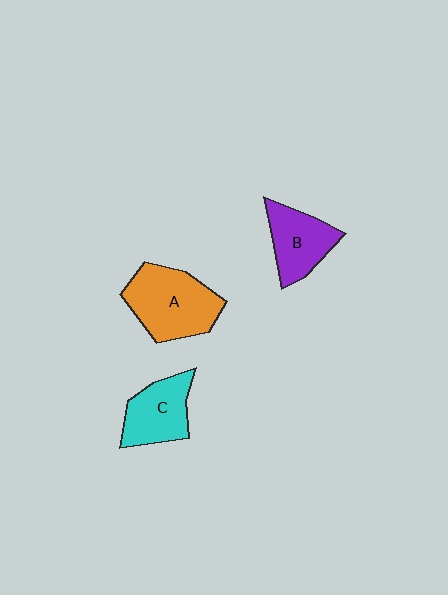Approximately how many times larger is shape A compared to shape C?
Approximately 1.4 times.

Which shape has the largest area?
Shape A (orange).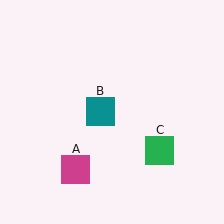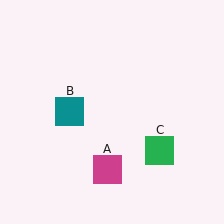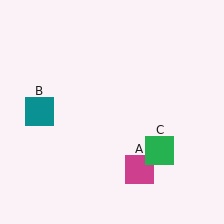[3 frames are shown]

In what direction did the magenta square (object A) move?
The magenta square (object A) moved right.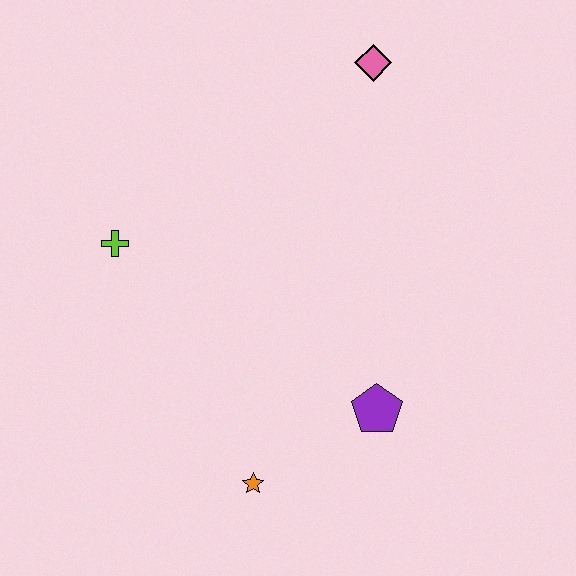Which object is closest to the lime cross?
The orange star is closest to the lime cross.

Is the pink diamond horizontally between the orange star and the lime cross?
No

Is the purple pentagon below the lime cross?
Yes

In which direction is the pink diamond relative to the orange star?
The pink diamond is above the orange star.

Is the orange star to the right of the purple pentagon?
No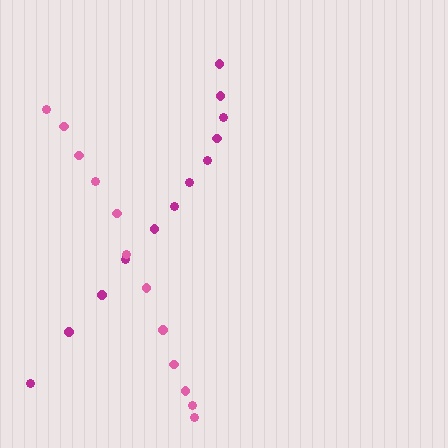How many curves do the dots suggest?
There are 2 distinct paths.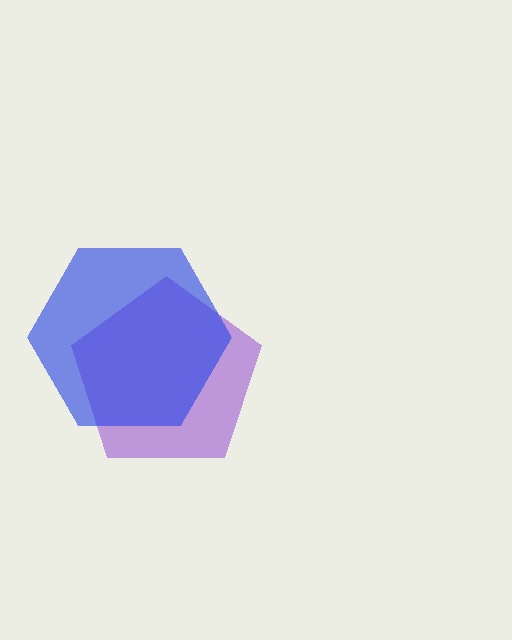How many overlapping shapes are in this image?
There are 2 overlapping shapes in the image.